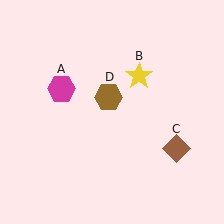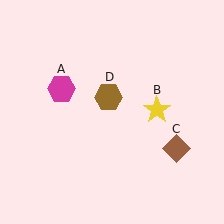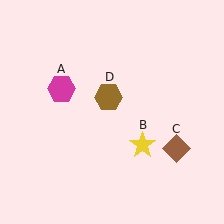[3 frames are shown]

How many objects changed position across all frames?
1 object changed position: yellow star (object B).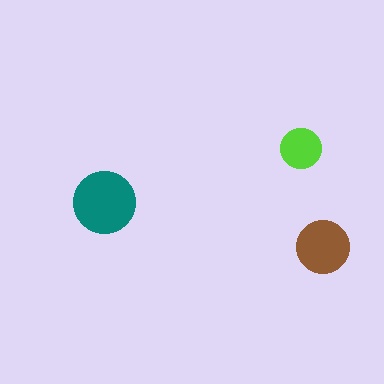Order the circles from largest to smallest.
the teal one, the brown one, the lime one.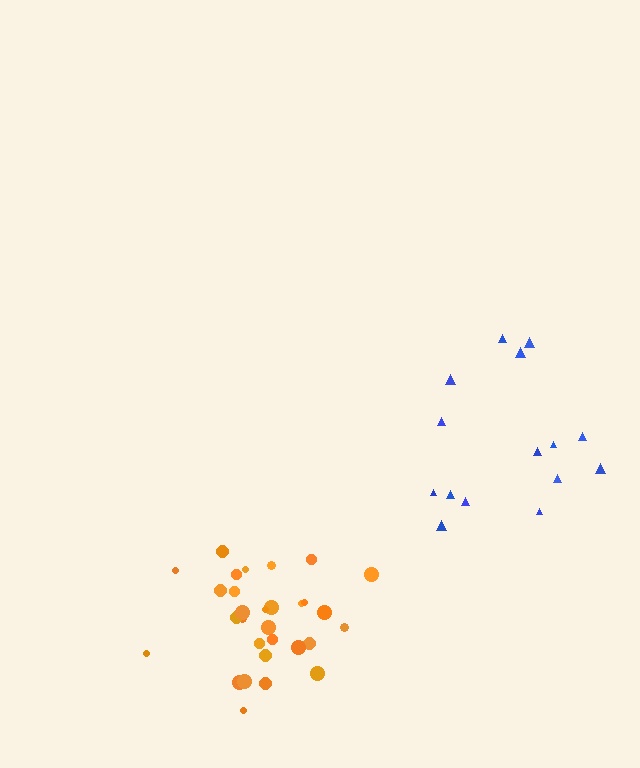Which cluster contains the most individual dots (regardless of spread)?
Orange (30).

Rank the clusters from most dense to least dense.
orange, blue.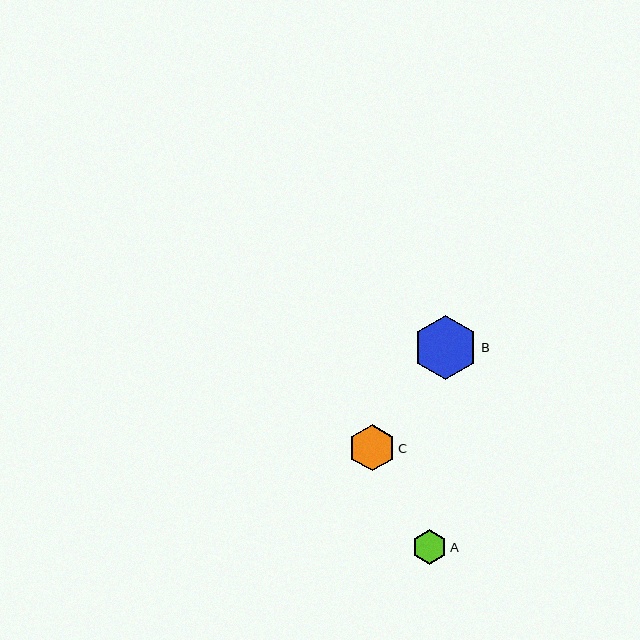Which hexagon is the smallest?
Hexagon A is the smallest with a size of approximately 34 pixels.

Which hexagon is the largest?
Hexagon B is the largest with a size of approximately 65 pixels.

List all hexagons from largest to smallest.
From largest to smallest: B, C, A.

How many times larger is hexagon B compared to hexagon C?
Hexagon B is approximately 1.4 times the size of hexagon C.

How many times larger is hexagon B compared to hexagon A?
Hexagon B is approximately 1.9 times the size of hexagon A.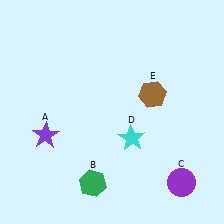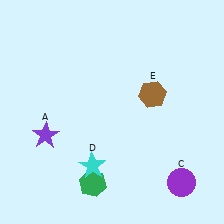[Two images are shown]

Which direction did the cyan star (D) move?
The cyan star (D) moved left.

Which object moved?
The cyan star (D) moved left.